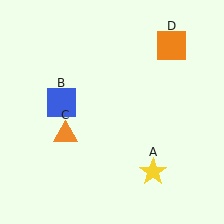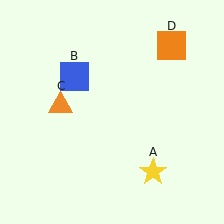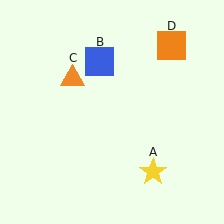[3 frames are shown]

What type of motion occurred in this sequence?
The blue square (object B), orange triangle (object C) rotated clockwise around the center of the scene.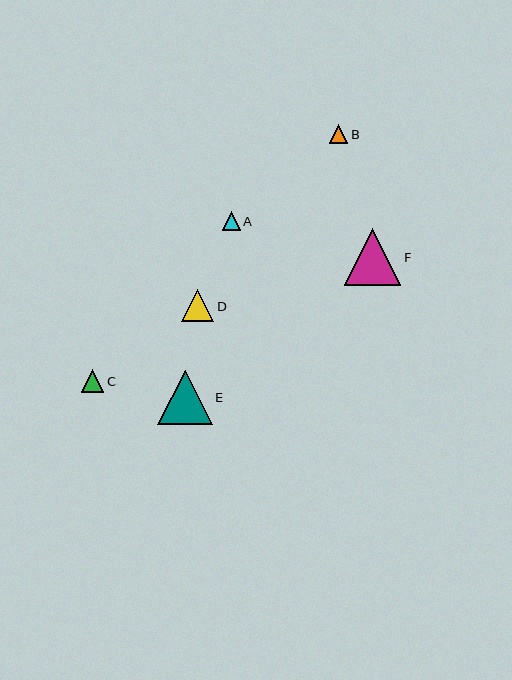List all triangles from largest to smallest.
From largest to smallest: F, E, D, C, B, A.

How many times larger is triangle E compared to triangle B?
Triangle E is approximately 2.9 times the size of triangle B.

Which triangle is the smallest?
Triangle A is the smallest with a size of approximately 18 pixels.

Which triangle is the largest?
Triangle F is the largest with a size of approximately 57 pixels.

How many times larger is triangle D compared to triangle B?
Triangle D is approximately 1.7 times the size of triangle B.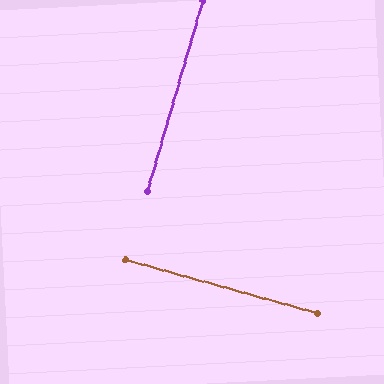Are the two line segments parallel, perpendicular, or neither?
Perpendicular — they meet at approximately 90°.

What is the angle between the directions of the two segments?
Approximately 90 degrees.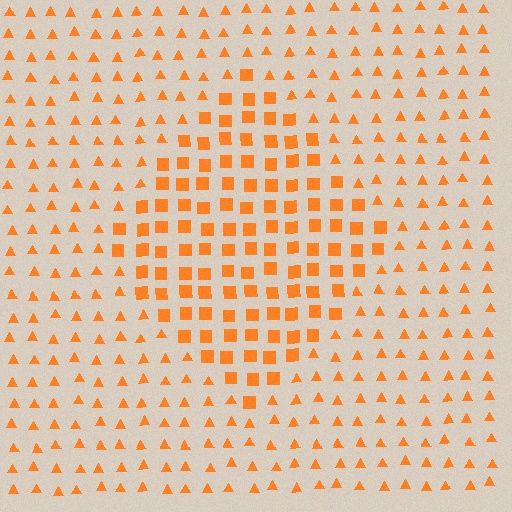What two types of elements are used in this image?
The image uses squares inside the diamond region and triangles outside it.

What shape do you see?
I see a diamond.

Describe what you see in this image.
The image is filled with small orange elements arranged in a uniform grid. A diamond-shaped region contains squares, while the surrounding area contains triangles. The boundary is defined purely by the change in element shape.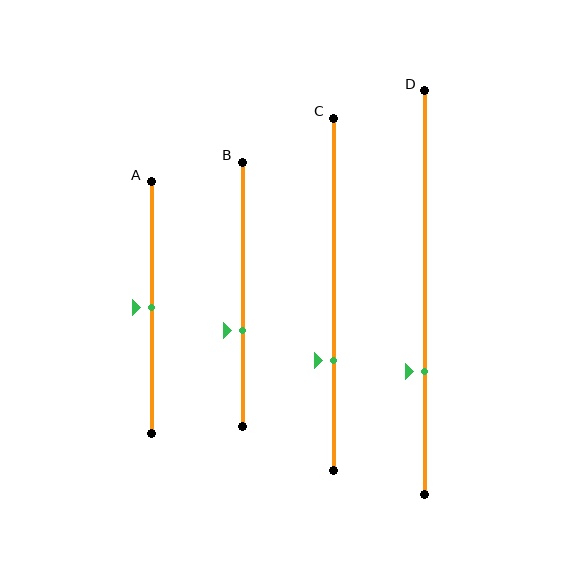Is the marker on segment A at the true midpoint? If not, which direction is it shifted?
Yes, the marker on segment A is at the true midpoint.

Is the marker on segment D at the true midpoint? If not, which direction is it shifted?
No, the marker on segment D is shifted downward by about 20% of the segment length.